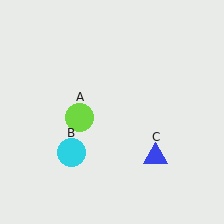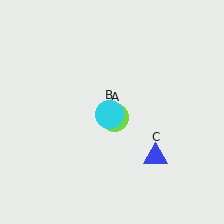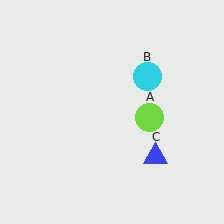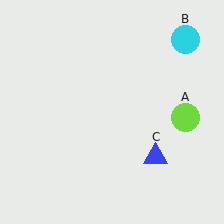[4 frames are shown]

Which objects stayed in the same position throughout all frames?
Blue triangle (object C) remained stationary.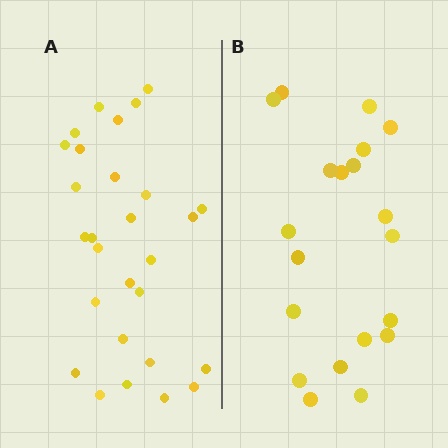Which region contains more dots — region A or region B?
Region A (the left region) has more dots.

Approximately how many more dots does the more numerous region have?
Region A has roughly 8 or so more dots than region B.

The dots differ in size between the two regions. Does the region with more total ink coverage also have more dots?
No. Region B has more total ink coverage because its dots are larger, but region A actually contains more individual dots. Total area can be misleading — the number of items is what matters here.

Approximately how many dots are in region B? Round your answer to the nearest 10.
About 20 dots.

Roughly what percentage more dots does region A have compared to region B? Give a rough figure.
About 40% more.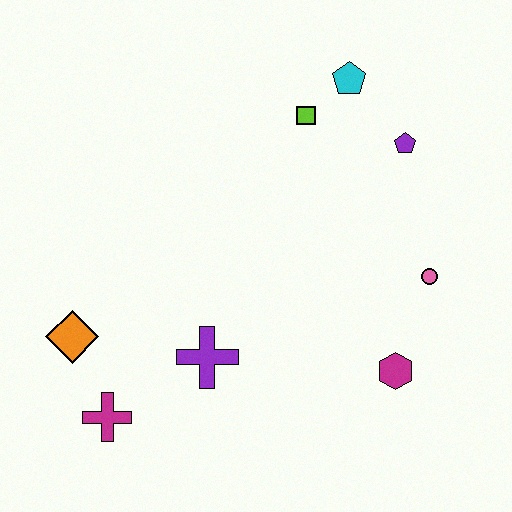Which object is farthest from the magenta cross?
The cyan pentagon is farthest from the magenta cross.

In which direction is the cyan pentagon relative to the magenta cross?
The cyan pentagon is above the magenta cross.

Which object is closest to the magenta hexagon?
The pink circle is closest to the magenta hexagon.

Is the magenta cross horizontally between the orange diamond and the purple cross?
Yes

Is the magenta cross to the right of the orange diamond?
Yes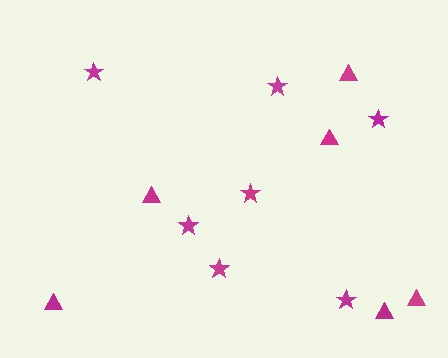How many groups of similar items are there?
There are 2 groups: one group of stars (7) and one group of triangles (6).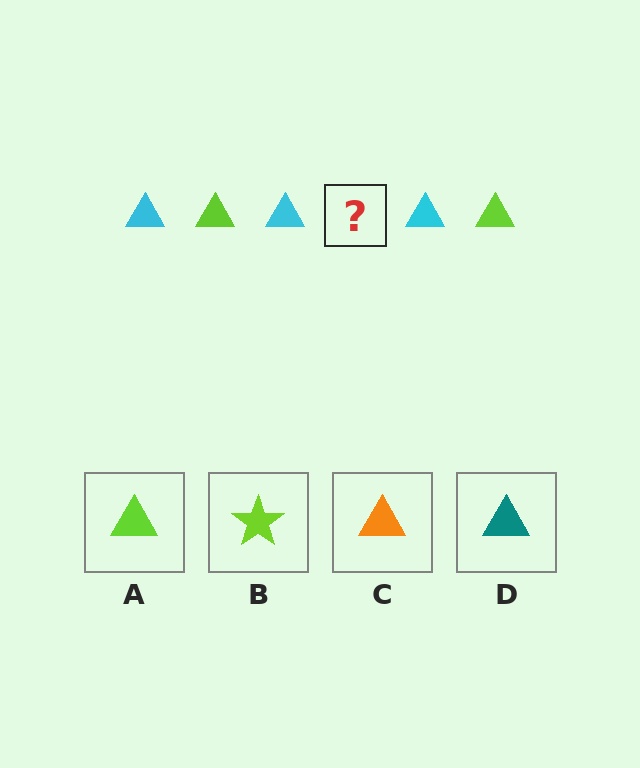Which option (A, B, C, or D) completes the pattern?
A.